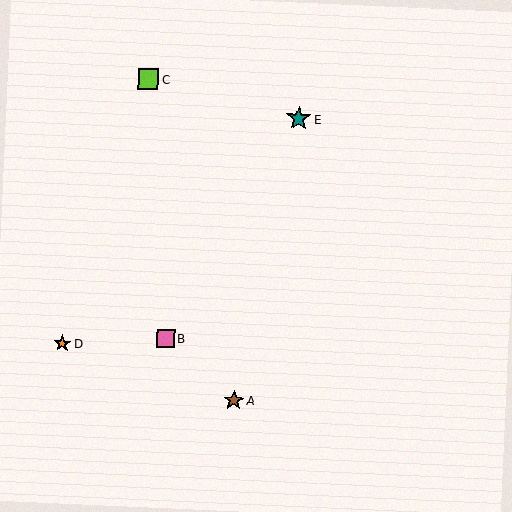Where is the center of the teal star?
The center of the teal star is at (299, 119).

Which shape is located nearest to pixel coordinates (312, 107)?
The teal star (labeled E) at (299, 119) is nearest to that location.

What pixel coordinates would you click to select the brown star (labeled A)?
Click at (234, 401) to select the brown star A.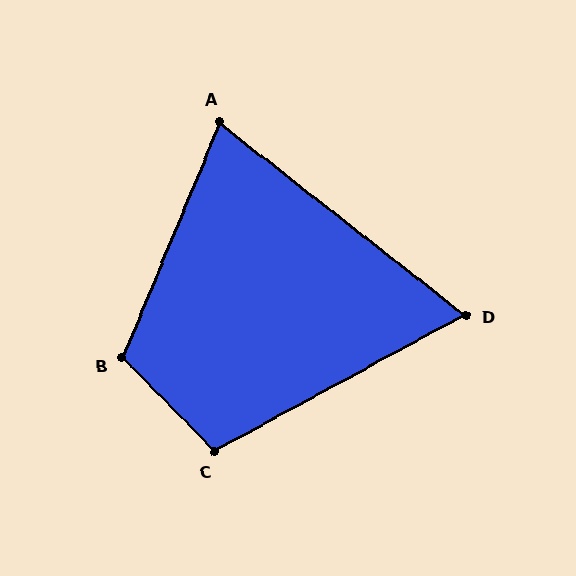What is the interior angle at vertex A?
Approximately 74 degrees (acute).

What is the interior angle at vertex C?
Approximately 106 degrees (obtuse).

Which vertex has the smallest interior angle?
D, at approximately 67 degrees.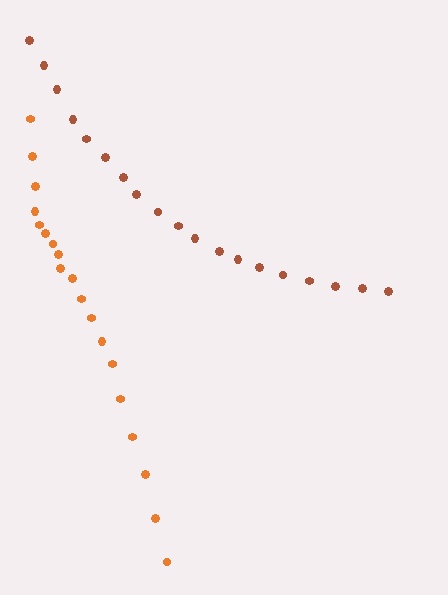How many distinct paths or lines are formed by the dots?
There are 2 distinct paths.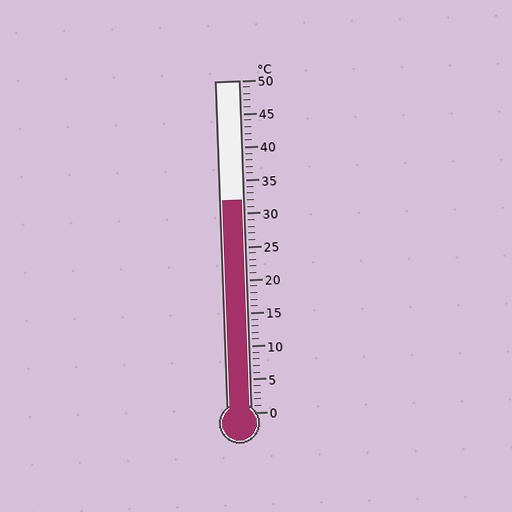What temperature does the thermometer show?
The thermometer shows approximately 32°C.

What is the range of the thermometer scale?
The thermometer scale ranges from 0°C to 50°C.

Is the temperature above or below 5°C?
The temperature is above 5°C.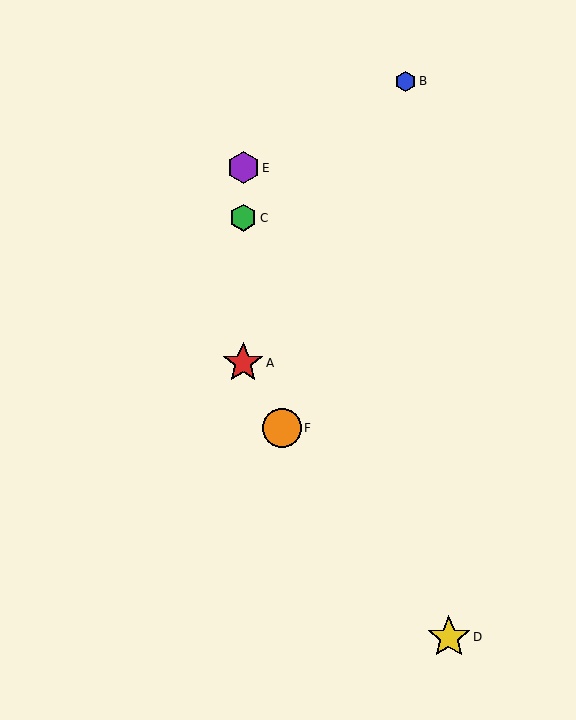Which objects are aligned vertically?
Objects A, C, E are aligned vertically.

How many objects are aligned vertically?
3 objects (A, C, E) are aligned vertically.